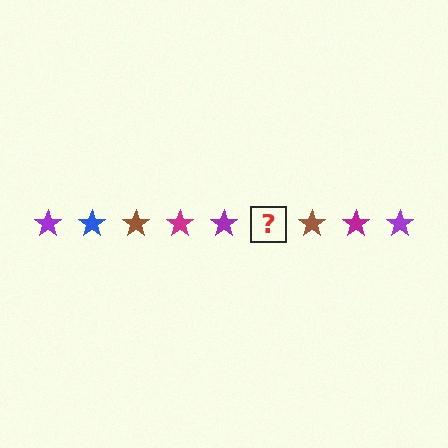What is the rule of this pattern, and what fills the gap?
The rule is that the pattern cycles through purple, blue, brown, magenta stars. The gap should be filled with a blue star.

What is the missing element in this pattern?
The missing element is a blue star.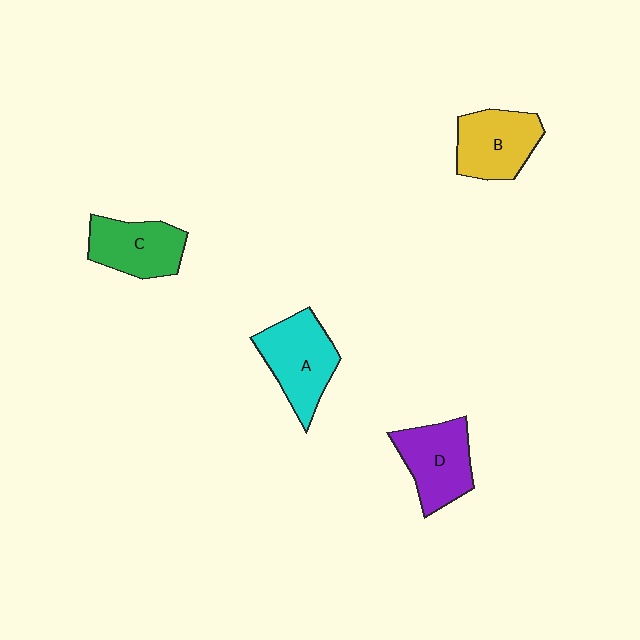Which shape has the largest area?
Shape A (cyan).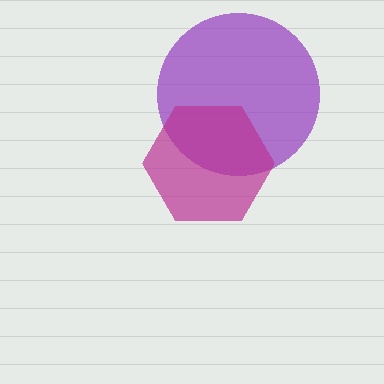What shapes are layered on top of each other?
The layered shapes are: a purple circle, a magenta hexagon.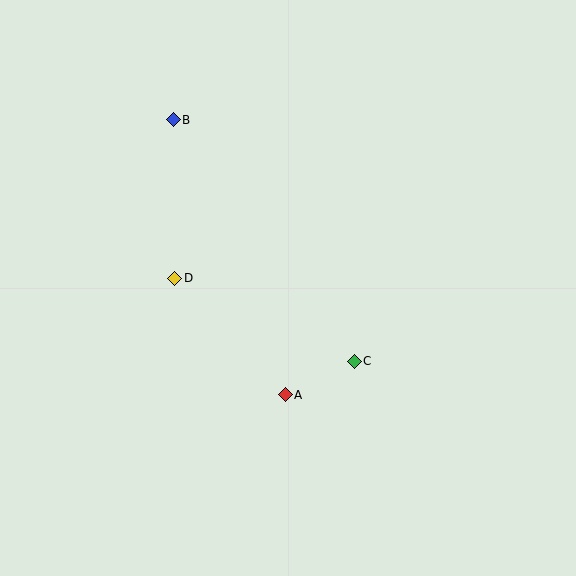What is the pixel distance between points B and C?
The distance between B and C is 302 pixels.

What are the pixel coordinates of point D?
Point D is at (175, 278).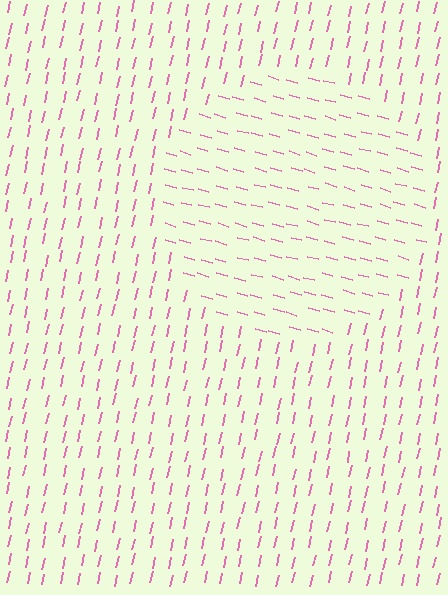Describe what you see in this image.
The image is filled with small pink line segments. A circle region in the image has lines oriented differently from the surrounding lines, creating a visible texture boundary.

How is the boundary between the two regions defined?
The boundary is defined purely by a change in line orientation (approximately 87 degrees difference). All lines are the same color and thickness.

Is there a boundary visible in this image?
Yes, there is a texture boundary formed by a change in line orientation.